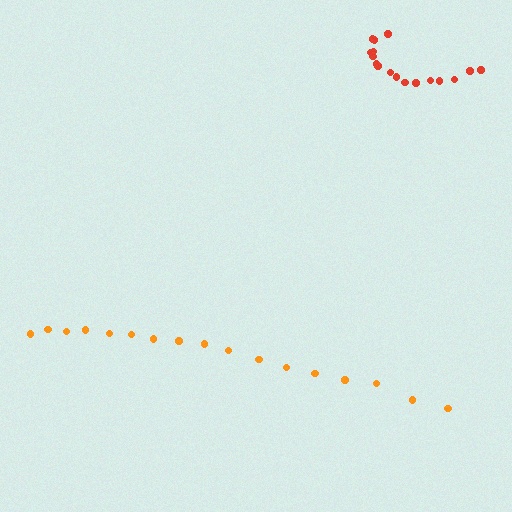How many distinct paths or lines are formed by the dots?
There are 2 distinct paths.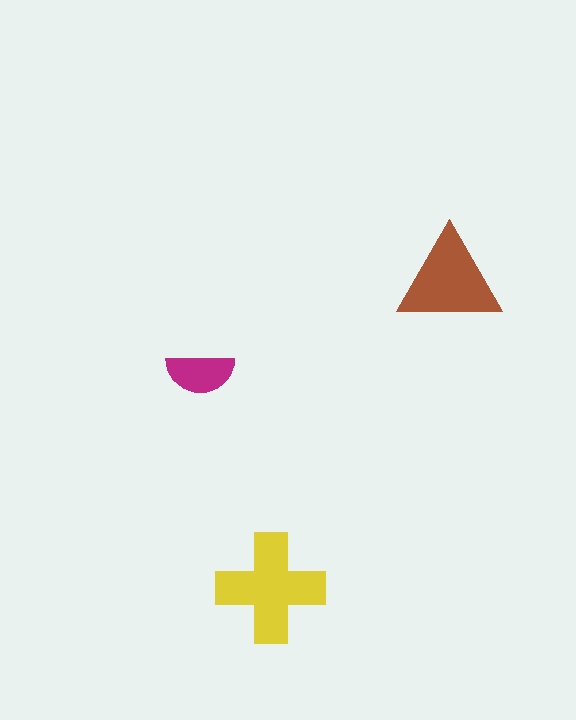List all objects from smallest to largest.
The magenta semicircle, the brown triangle, the yellow cross.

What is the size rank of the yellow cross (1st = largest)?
1st.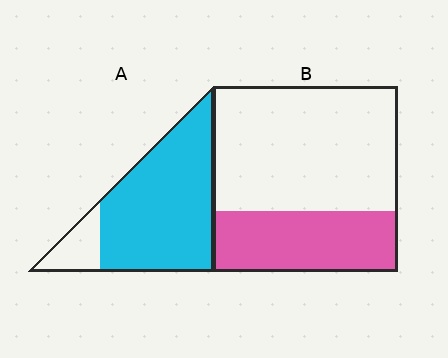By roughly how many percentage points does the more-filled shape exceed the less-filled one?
By roughly 50 percentage points (A over B).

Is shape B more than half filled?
No.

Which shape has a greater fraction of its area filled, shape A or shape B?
Shape A.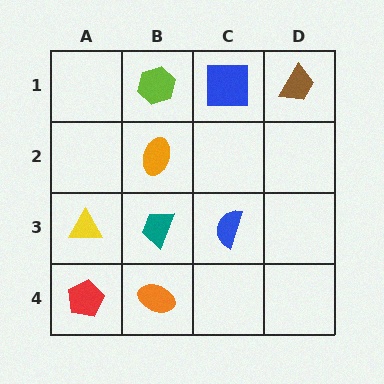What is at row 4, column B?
An orange ellipse.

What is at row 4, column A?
A red pentagon.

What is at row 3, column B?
A teal trapezoid.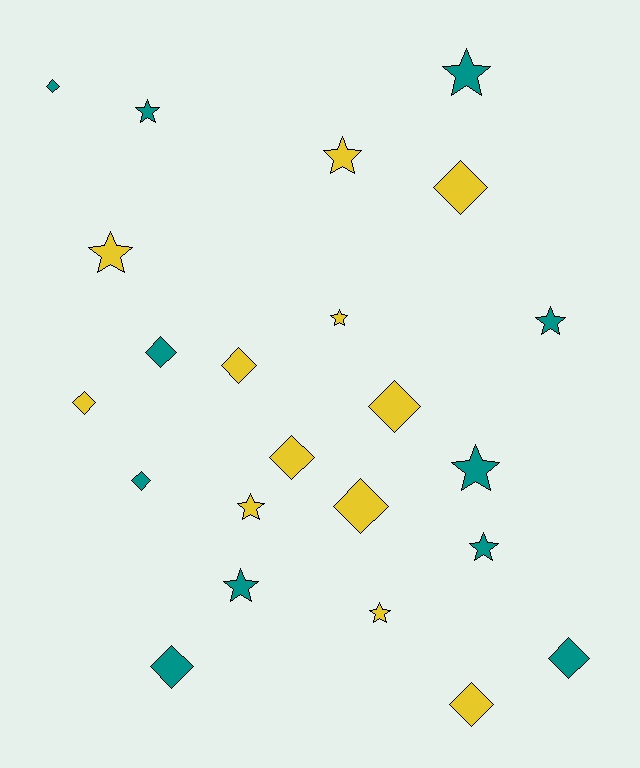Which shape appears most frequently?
Diamond, with 12 objects.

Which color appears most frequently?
Yellow, with 12 objects.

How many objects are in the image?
There are 23 objects.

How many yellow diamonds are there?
There are 7 yellow diamonds.